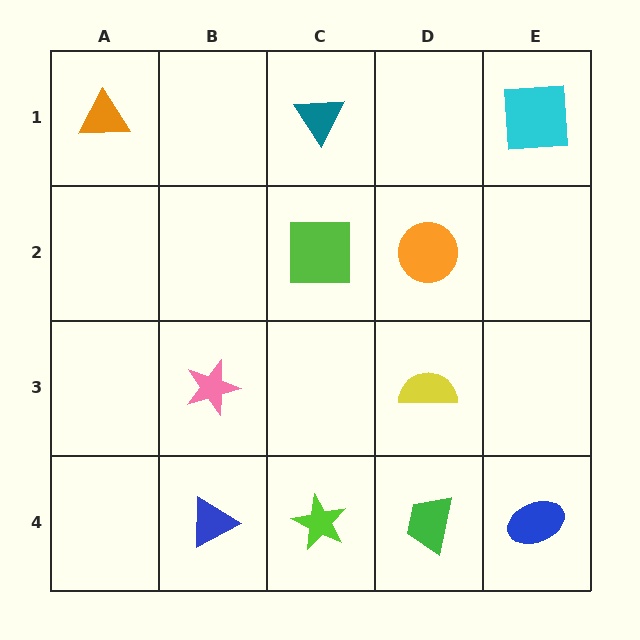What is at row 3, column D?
A yellow semicircle.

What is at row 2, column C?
A lime square.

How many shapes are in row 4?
4 shapes.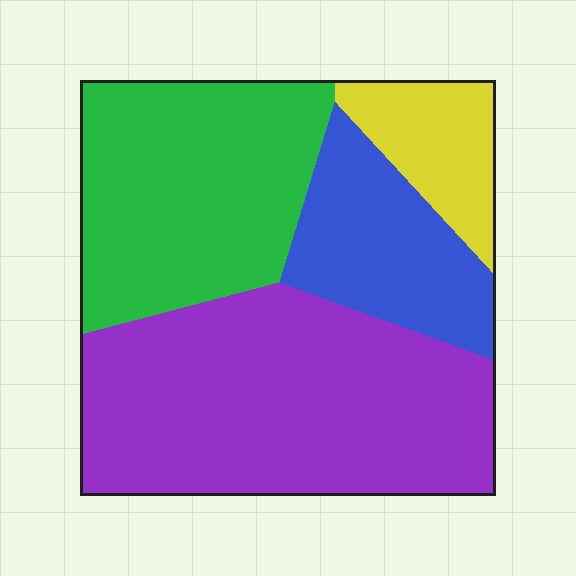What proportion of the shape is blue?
Blue covers 17% of the shape.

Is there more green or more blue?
Green.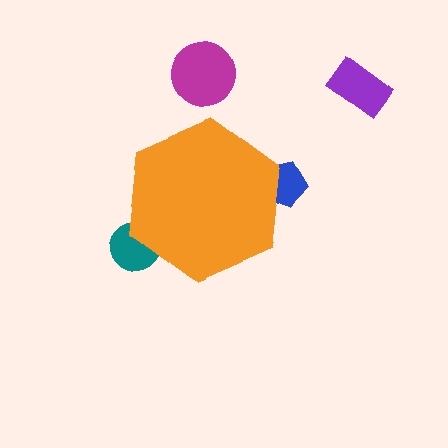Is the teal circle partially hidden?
Yes, the teal circle is partially hidden behind the orange hexagon.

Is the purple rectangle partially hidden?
No, the purple rectangle is fully visible.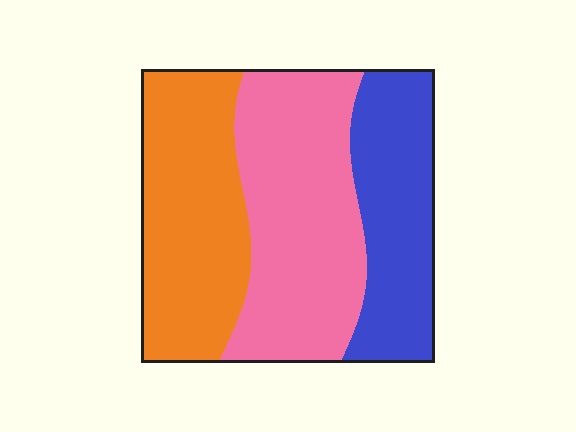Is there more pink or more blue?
Pink.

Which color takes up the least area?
Blue, at roughly 25%.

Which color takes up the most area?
Pink, at roughly 40%.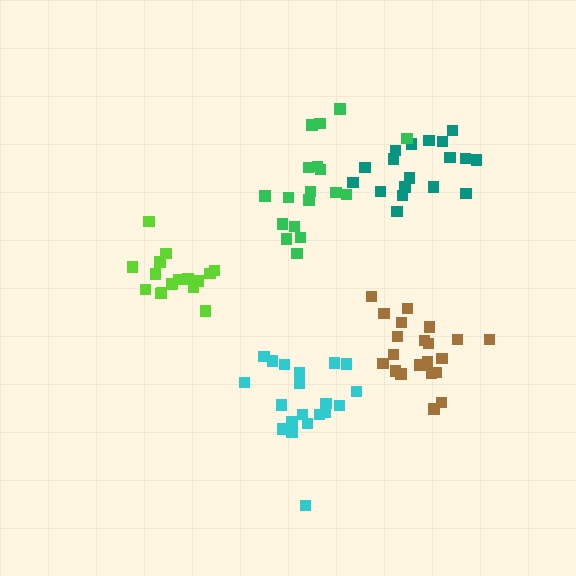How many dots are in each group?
Group 1: 20 dots, Group 2: 21 dots, Group 3: 18 dots, Group 4: 18 dots, Group 5: 17 dots (94 total).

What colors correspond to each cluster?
The clusters are colored: cyan, brown, teal, green, lime.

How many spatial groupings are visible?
There are 5 spatial groupings.